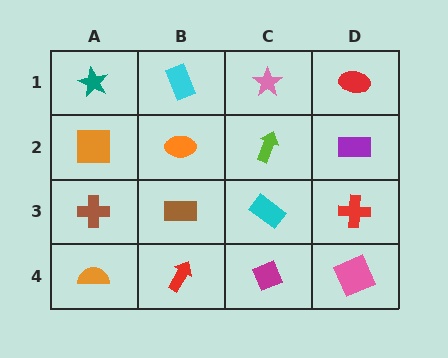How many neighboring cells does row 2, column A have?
3.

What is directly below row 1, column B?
An orange ellipse.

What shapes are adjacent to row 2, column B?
A cyan rectangle (row 1, column B), a brown rectangle (row 3, column B), an orange square (row 2, column A), a lime arrow (row 2, column C).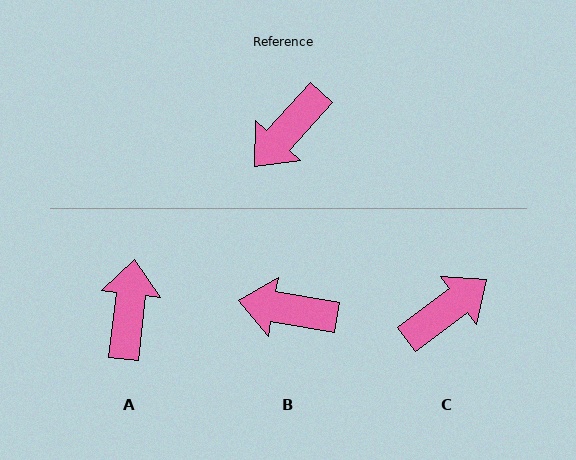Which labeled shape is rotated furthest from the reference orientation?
C, about 169 degrees away.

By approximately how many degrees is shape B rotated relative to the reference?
Approximately 57 degrees clockwise.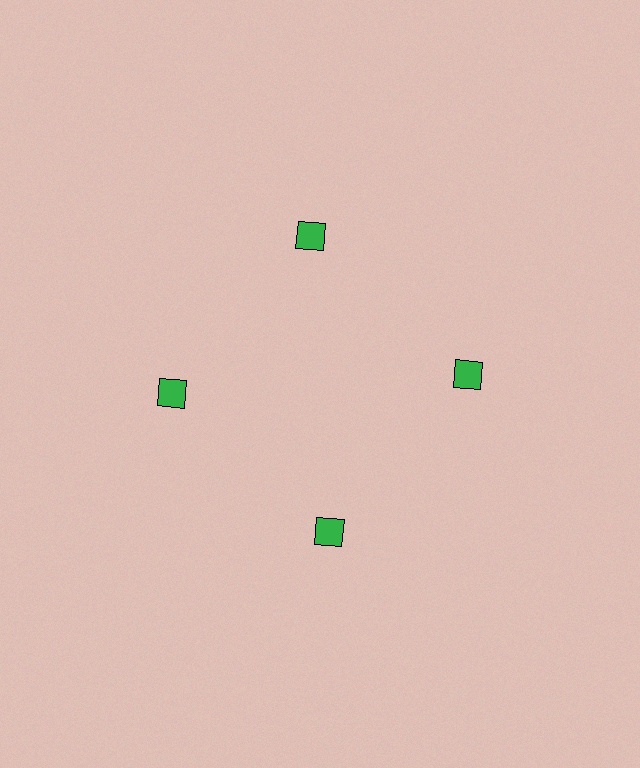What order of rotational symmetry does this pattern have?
This pattern has 4-fold rotational symmetry.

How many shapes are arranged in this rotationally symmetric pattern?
There are 4 shapes, arranged in 4 groups of 1.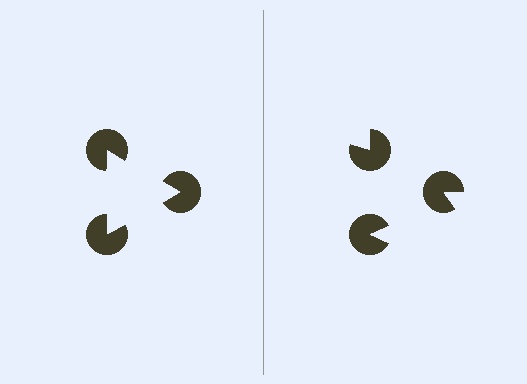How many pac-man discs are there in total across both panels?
6 — 3 on each side.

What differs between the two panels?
The pac-man discs are positioned identically on both sides; only the wedge orientations differ. On the left they align to a triangle; on the right they are misaligned.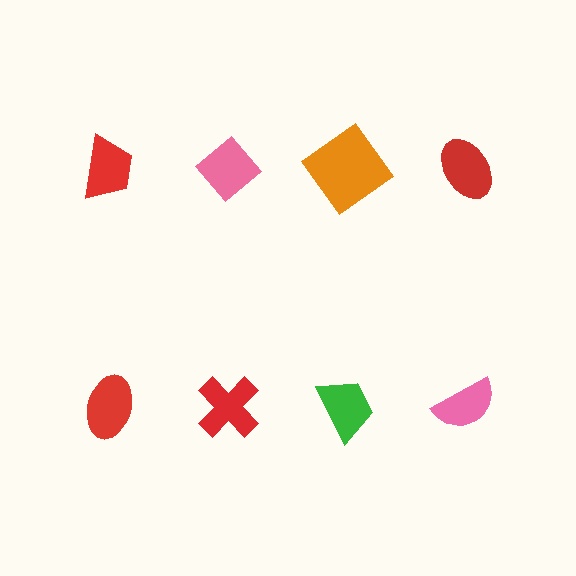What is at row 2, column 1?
A red ellipse.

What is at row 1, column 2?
A pink diamond.